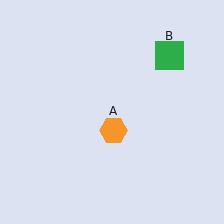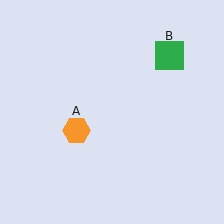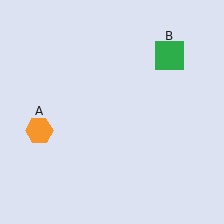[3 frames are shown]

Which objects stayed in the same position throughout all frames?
Green square (object B) remained stationary.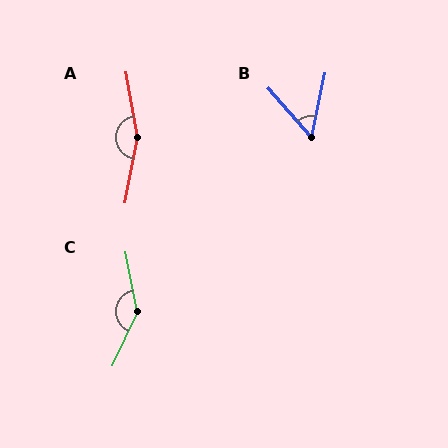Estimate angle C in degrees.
Approximately 144 degrees.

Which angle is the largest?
A, at approximately 160 degrees.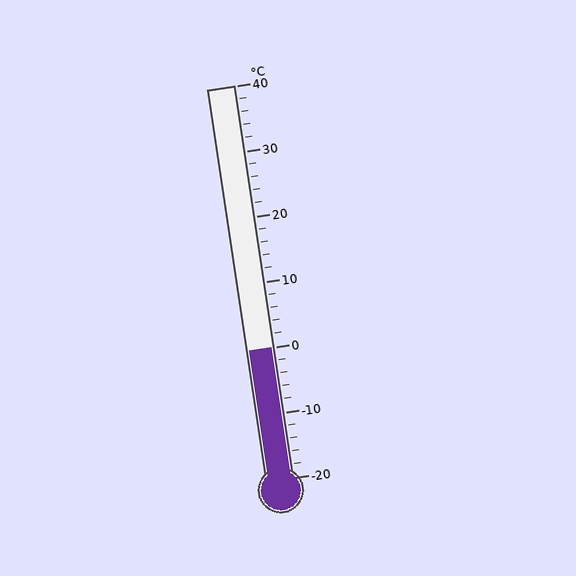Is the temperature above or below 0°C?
The temperature is at 0°C.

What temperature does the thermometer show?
The thermometer shows approximately 0°C.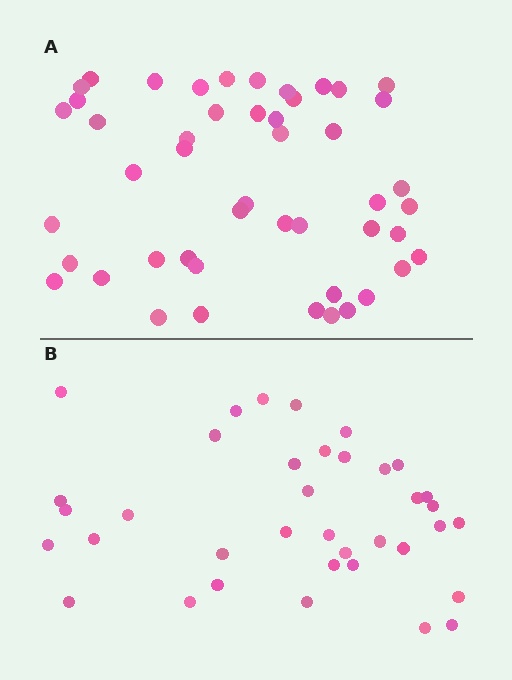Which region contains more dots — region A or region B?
Region A (the top region) has more dots.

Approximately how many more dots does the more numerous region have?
Region A has roughly 12 or so more dots than region B.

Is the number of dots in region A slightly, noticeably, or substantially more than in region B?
Region A has noticeably more, but not dramatically so. The ratio is roughly 1.3 to 1.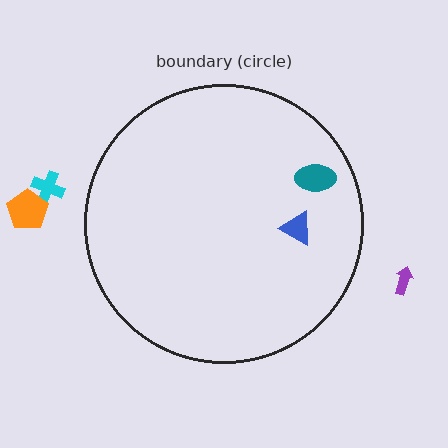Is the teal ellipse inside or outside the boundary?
Inside.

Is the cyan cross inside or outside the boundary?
Outside.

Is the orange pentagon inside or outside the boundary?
Outside.